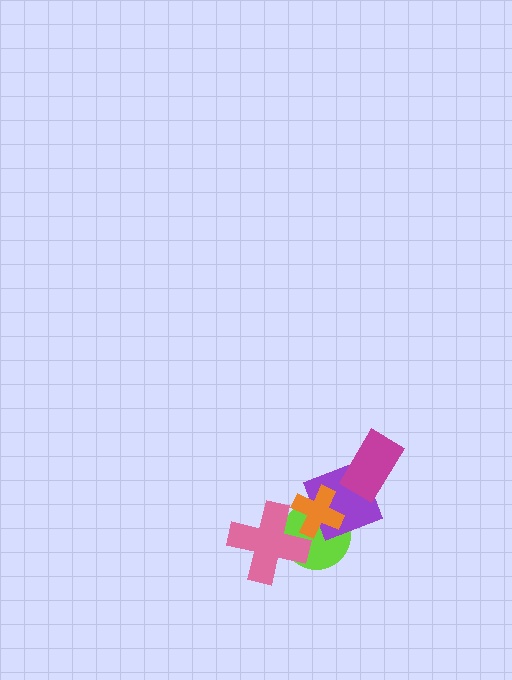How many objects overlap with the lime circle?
3 objects overlap with the lime circle.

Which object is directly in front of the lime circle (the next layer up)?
The purple diamond is directly in front of the lime circle.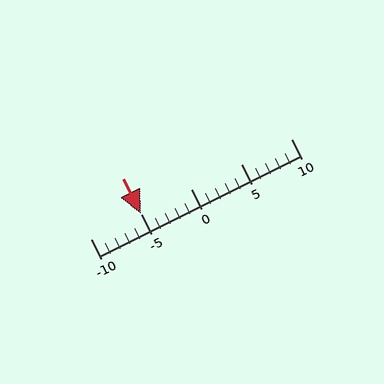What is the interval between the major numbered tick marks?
The major tick marks are spaced 5 units apart.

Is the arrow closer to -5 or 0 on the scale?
The arrow is closer to -5.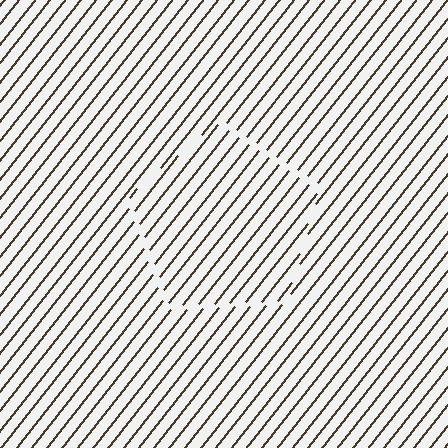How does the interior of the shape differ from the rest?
The interior of the shape contains the same grating, shifted by half a period — the contour is defined by the phase discontinuity where line-ends from the inner and outer gratings abut.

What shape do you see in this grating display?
An illusory pentagon. The interior of the shape contains the same grating, shifted by half a period — the contour is defined by the phase discontinuity where line-ends from the inner and outer gratings abut.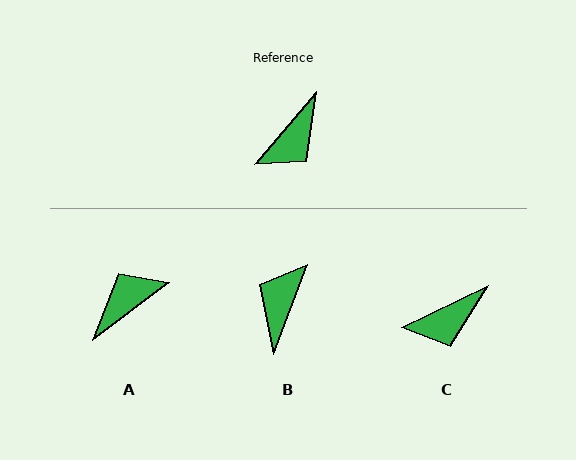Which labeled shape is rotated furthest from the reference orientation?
A, about 167 degrees away.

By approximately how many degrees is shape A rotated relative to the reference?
Approximately 167 degrees counter-clockwise.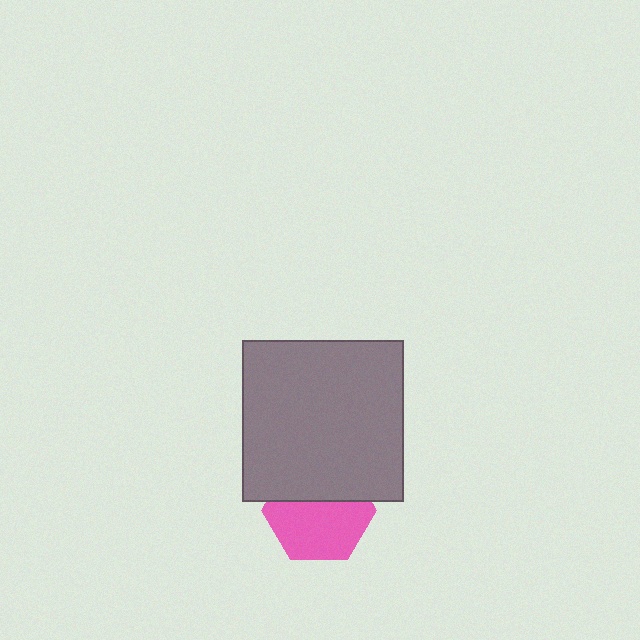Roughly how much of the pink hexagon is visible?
About half of it is visible (roughly 61%).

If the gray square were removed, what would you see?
You would see the complete pink hexagon.